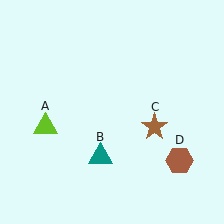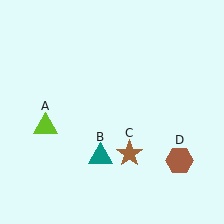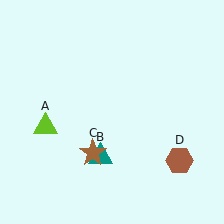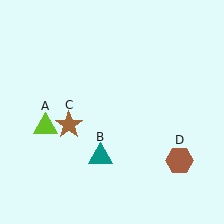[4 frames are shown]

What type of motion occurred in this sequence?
The brown star (object C) rotated clockwise around the center of the scene.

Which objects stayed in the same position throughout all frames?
Lime triangle (object A) and teal triangle (object B) and brown hexagon (object D) remained stationary.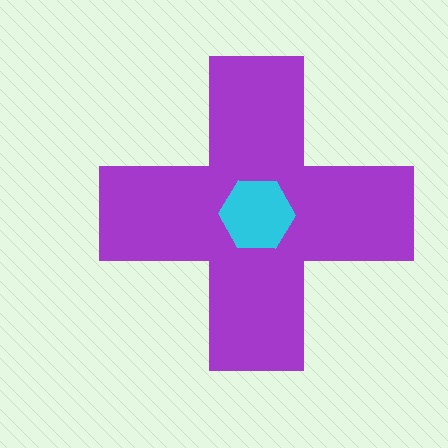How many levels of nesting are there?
2.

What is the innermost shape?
The cyan hexagon.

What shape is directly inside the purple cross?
The cyan hexagon.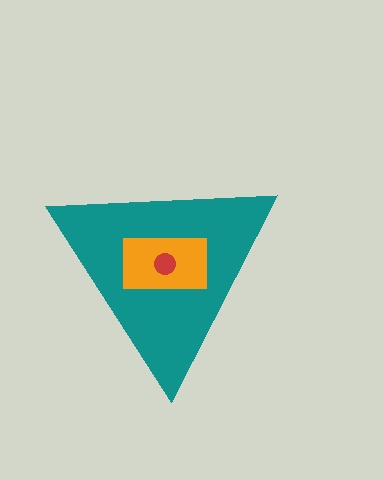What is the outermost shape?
The teal triangle.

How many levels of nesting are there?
3.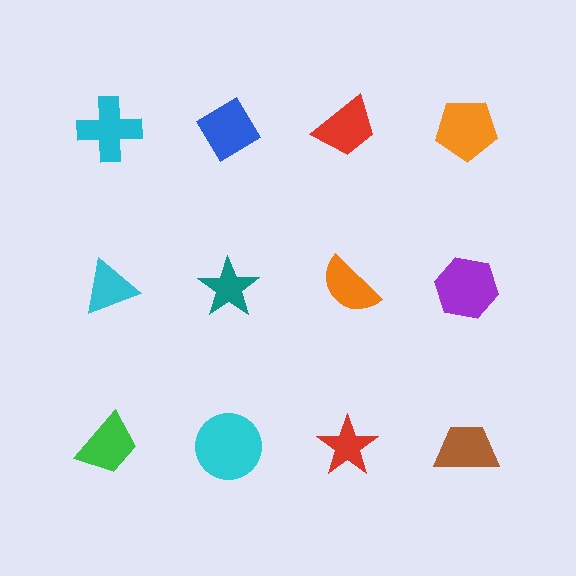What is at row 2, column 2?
A teal star.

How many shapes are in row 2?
4 shapes.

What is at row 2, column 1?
A cyan triangle.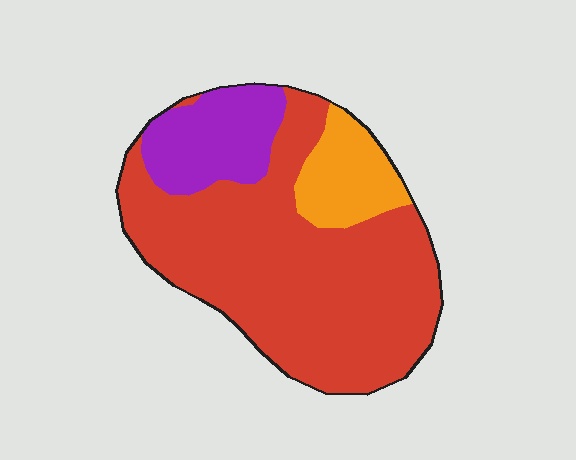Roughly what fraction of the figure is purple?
Purple covers roughly 15% of the figure.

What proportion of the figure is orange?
Orange covers 13% of the figure.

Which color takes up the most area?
Red, at roughly 70%.